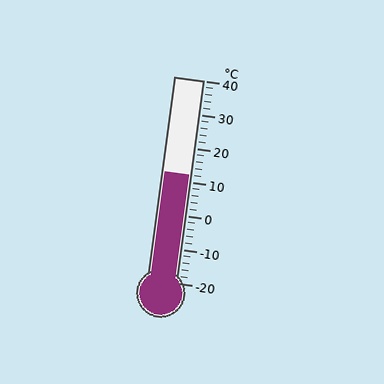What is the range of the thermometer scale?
The thermometer scale ranges from -20°C to 40°C.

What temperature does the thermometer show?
The thermometer shows approximately 12°C.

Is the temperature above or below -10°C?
The temperature is above -10°C.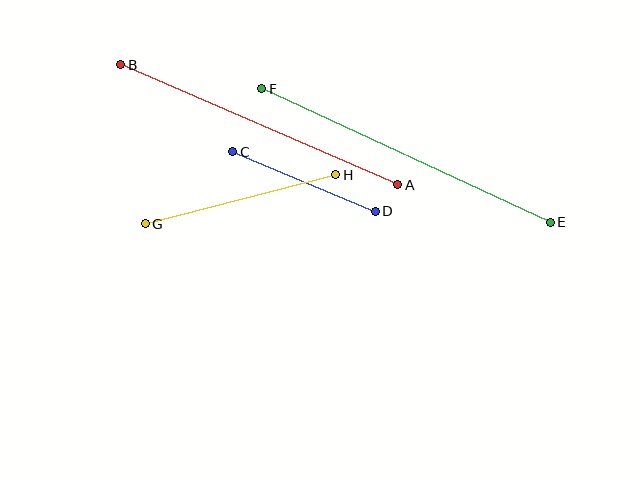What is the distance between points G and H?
The distance is approximately 197 pixels.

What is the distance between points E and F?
The distance is approximately 318 pixels.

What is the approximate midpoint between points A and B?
The midpoint is at approximately (259, 125) pixels.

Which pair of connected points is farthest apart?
Points E and F are farthest apart.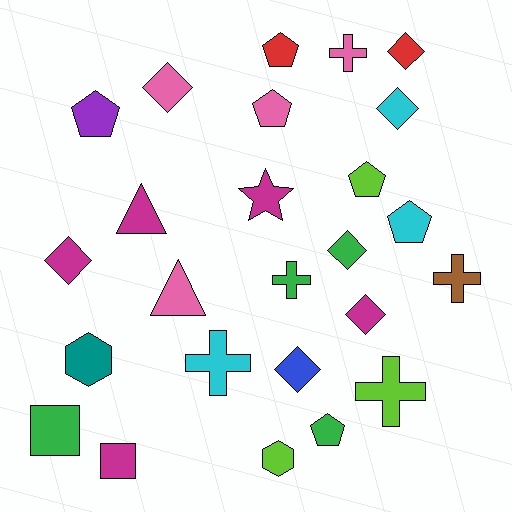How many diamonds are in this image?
There are 7 diamonds.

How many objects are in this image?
There are 25 objects.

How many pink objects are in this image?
There are 4 pink objects.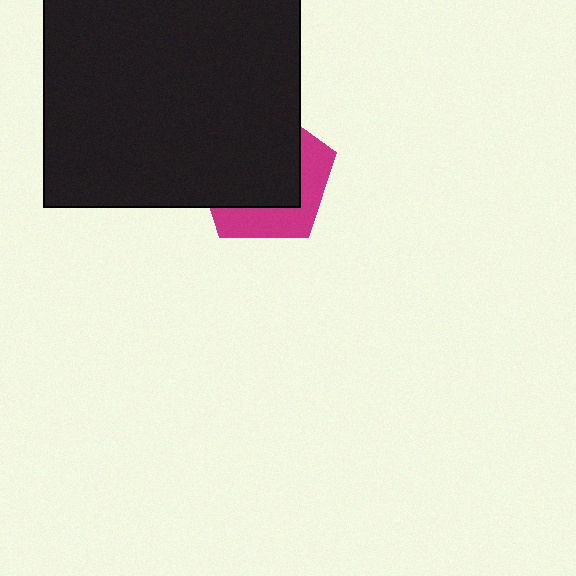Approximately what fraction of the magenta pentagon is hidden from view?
Roughly 64% of the magenta pentagon is hidden behind the black square.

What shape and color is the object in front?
The object in front is a black square.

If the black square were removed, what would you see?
You would see the complete magenta pentagon.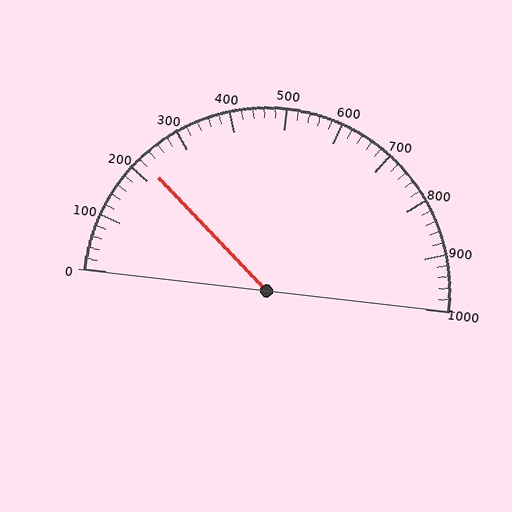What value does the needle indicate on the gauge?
The needle indicates approximately 220.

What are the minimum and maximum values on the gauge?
The gauge ranges from 0 to 1000.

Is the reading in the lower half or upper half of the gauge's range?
The reading is in the lower half of the range (0 to 1000).